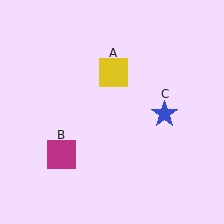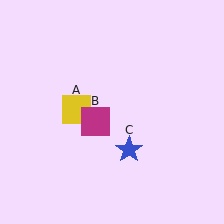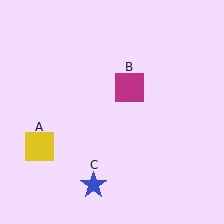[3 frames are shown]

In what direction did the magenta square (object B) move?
The magenta square (object B) moved up and to the right.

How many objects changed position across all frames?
3 objects changed position: yellow square (object A), magenta square (object B), blue star (object C).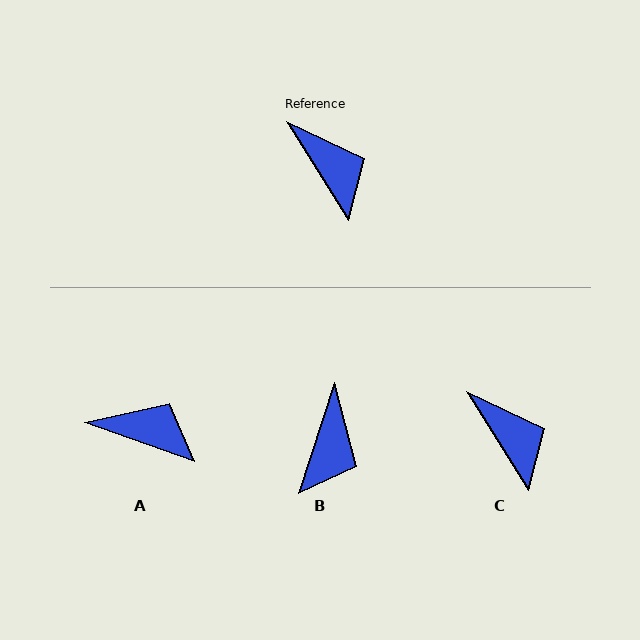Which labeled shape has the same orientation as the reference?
C.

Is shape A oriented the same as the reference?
No, it is off by about 38 degrees.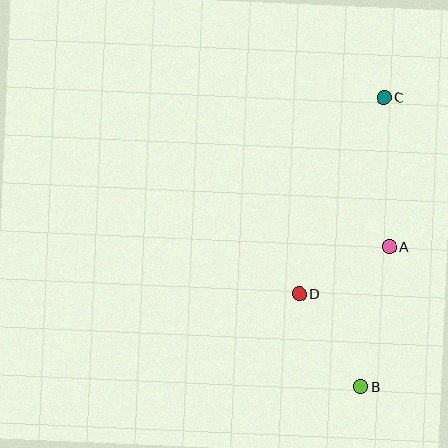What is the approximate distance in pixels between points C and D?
The distance between C and D is approximately 214 pixels.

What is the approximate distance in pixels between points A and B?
The distance between A and B is approximately 143 pixels.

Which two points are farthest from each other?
Points B and C are farthest from each other.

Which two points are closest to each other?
Points A and D are closest to each other.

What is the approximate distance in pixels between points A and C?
The distance between A and C is approximately 150 pixels.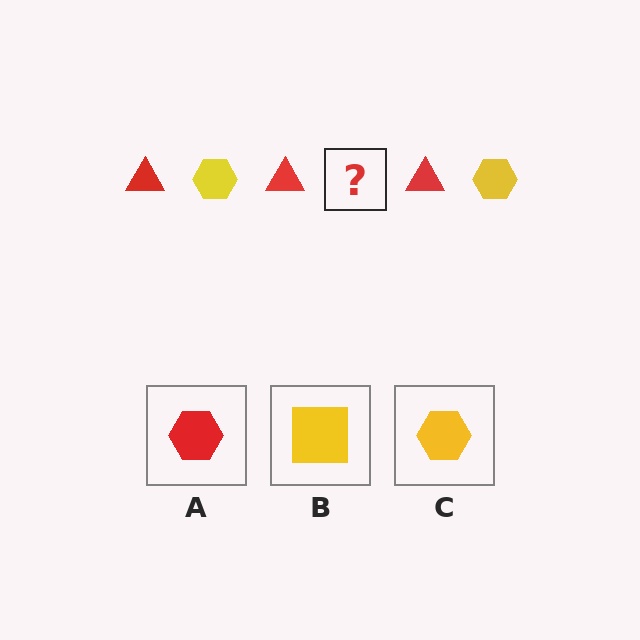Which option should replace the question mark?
Option C.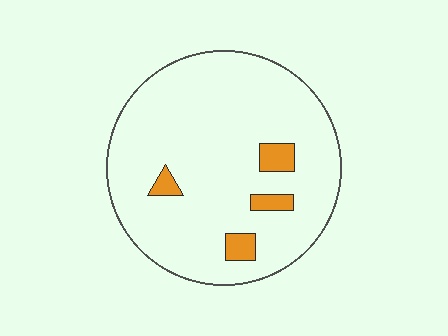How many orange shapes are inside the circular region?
4.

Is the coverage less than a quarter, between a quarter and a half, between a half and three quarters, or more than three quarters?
Less than a quarter.